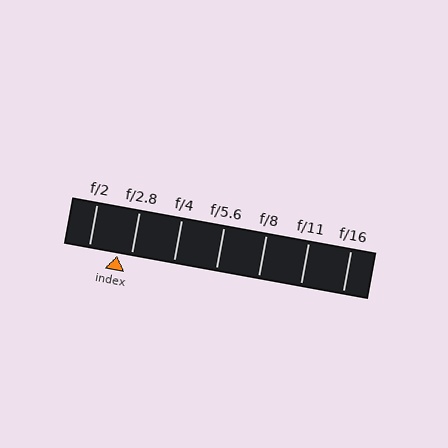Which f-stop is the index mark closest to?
The index mark is closest to f/2.8.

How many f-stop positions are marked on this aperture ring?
There are 7 f-stop positions marked.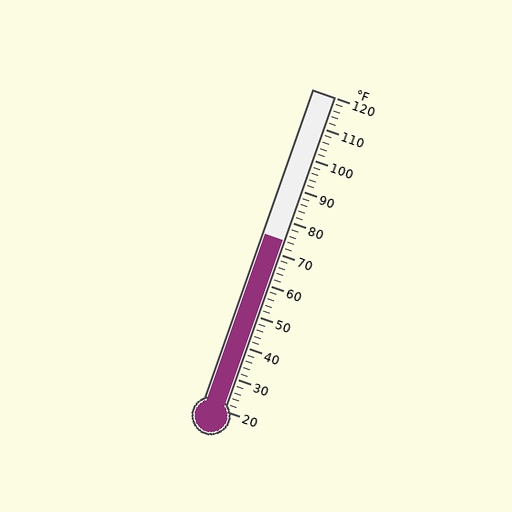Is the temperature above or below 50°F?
The temperature is above 50°F.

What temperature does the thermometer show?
The thermometer shows approximately 74°F.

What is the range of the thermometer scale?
The thermometer scale ranges from 20°F to 120°F.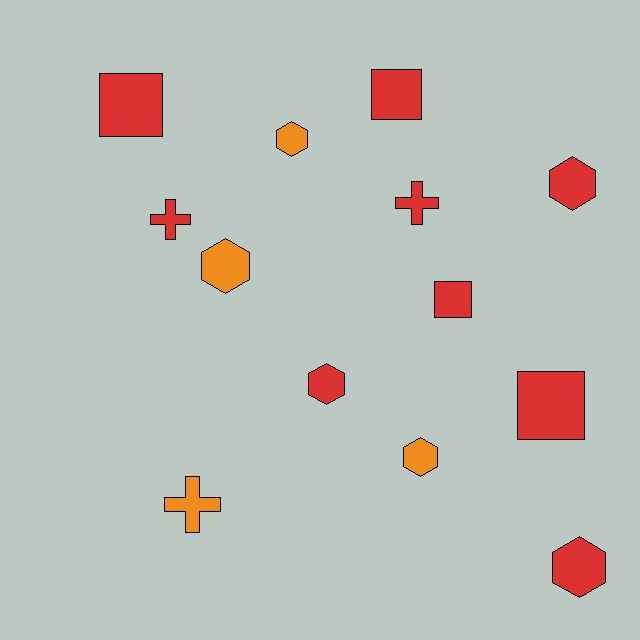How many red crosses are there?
There are 2 red crosses.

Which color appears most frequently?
Red, with 9 objects.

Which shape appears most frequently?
Hexagon, with 6 objects.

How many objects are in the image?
There are 13 objects.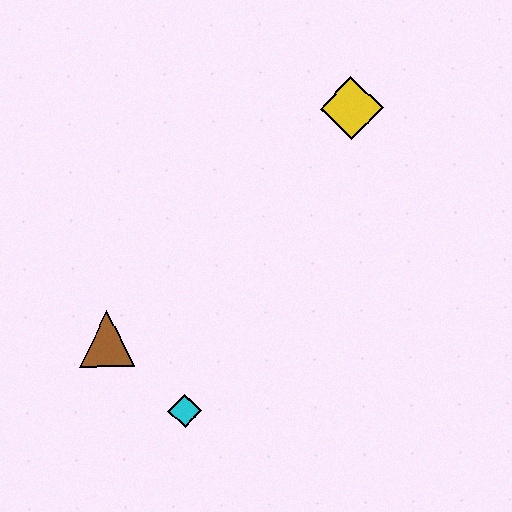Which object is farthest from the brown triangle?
The yellow diamond is farthest from the brown triangle.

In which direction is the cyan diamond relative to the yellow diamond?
The cyan diamond is below the yellow diamond.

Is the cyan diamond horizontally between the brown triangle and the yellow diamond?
Yes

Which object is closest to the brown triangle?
The cyan diamond is closest to the brown triangle.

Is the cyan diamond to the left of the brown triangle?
No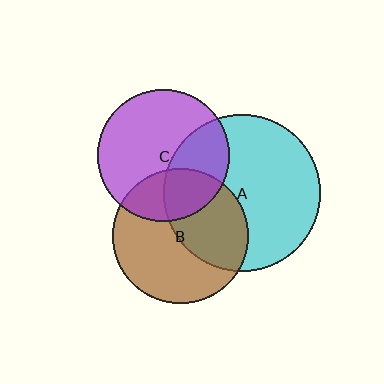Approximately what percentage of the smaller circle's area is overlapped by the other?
Approximately 45%.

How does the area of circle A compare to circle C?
Approximately 1.4 times.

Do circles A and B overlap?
Yes.